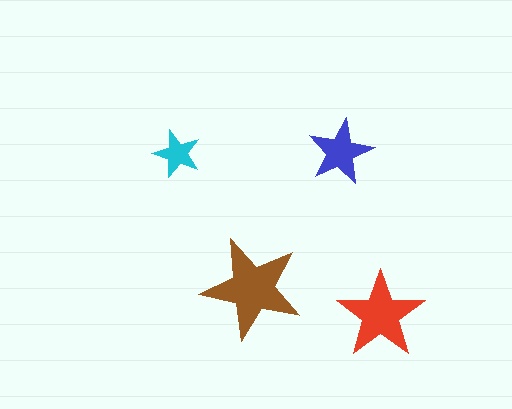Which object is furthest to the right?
The red star is rightmost.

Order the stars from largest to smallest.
the brown one, the red one, the blue one, the cyan one.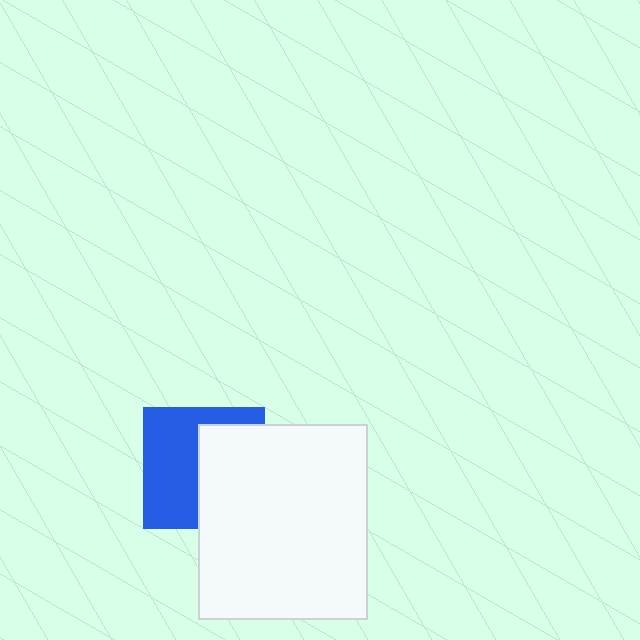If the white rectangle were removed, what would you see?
You would see the complete blue square.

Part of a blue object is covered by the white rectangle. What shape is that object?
It is a square.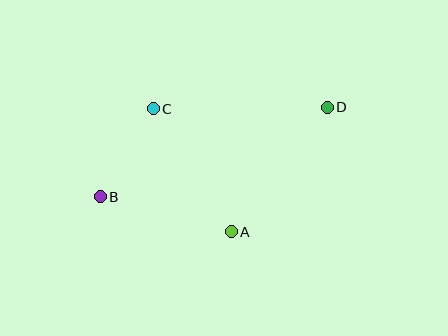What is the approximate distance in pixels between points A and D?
The distance between A and D is approximately 157 pixels.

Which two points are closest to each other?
Points B and C are closest to each other.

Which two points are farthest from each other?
Points B and D are farthest from each other.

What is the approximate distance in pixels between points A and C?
The distance between A and C is approximately 146 pixels.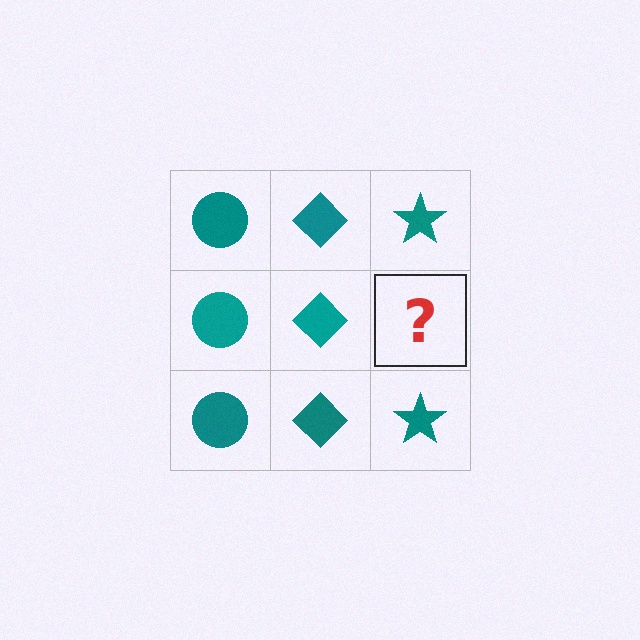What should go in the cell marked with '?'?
The missing cell should contain a teal star.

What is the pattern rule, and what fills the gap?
The rule is that each column has a consistent shape. The gap should be filled with a teal star.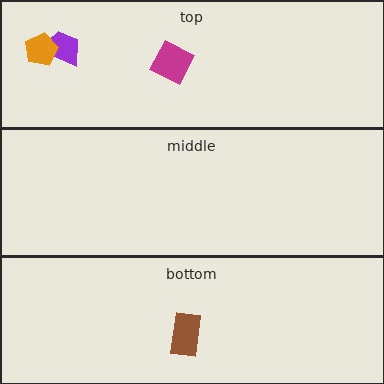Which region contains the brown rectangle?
The bottom region.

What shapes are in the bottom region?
The brown rectangle.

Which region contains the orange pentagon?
The top region.